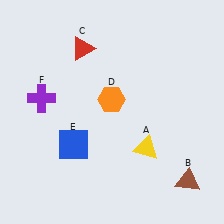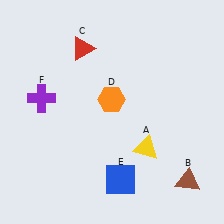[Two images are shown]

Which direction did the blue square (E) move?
The blue square (E) moved right.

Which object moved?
The blue square (E) moved right.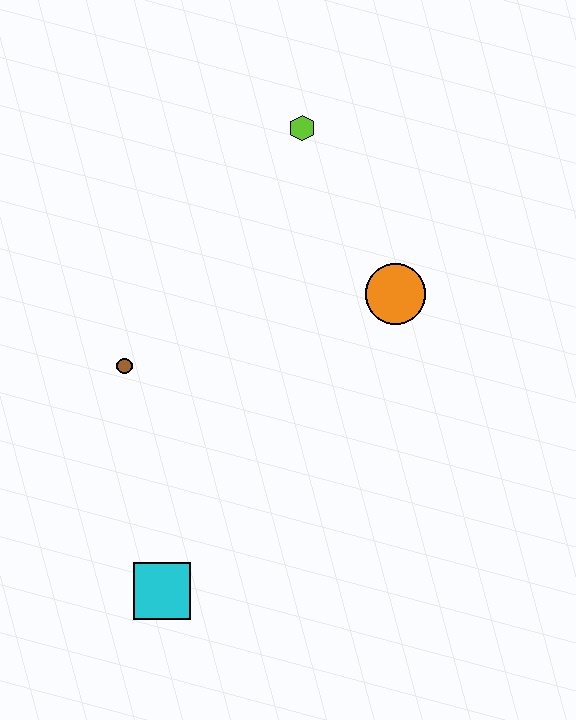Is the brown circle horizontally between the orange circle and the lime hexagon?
No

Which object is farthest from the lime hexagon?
The cyan square is farthest from the lime hexagon.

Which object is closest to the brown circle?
The cyan square is closest to the brown circle.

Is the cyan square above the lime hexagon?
No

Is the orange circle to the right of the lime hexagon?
Yes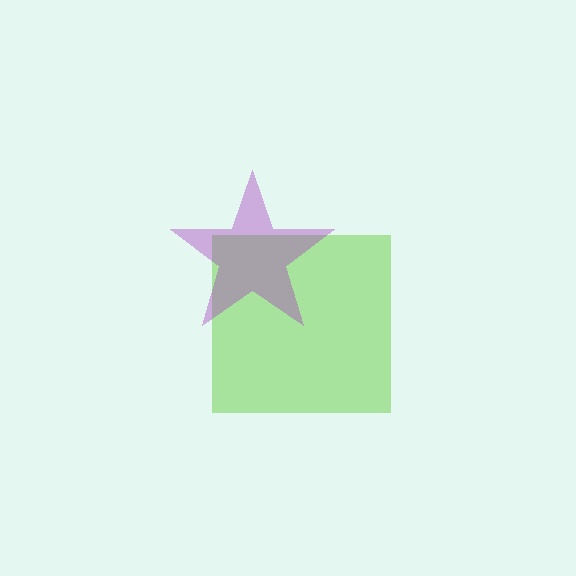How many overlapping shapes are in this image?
There are 2 overlapping shapes in the image.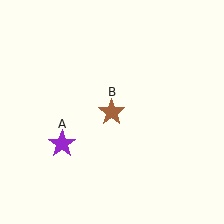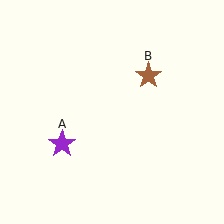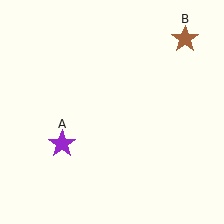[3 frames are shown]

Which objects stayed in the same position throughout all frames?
Purple star (object A) remained stationary.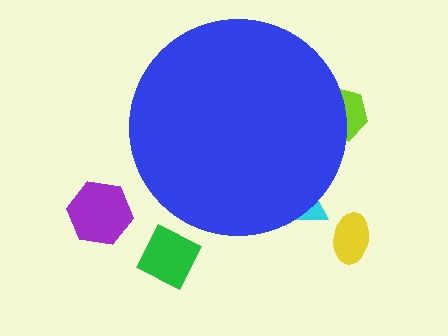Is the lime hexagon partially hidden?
Yes, the lime hexagon is partially hidden behind the blue circle.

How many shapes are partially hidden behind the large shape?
2 shapes are partially hidden.